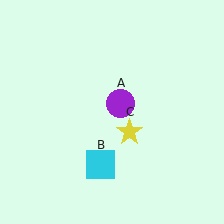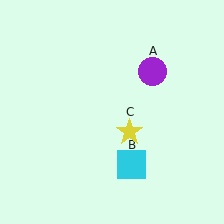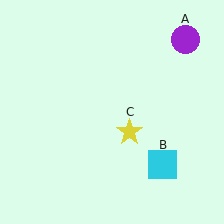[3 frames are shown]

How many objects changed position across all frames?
2 objects changed position: purple circle (object A), cyan square (object B).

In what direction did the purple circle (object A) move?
The purple circle (object A) moved up and to the right.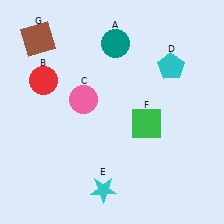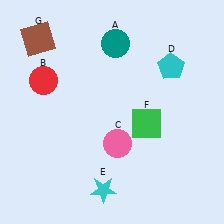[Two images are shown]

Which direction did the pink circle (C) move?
The pink circle (C) moved down.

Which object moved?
The pink circle (C) moved down.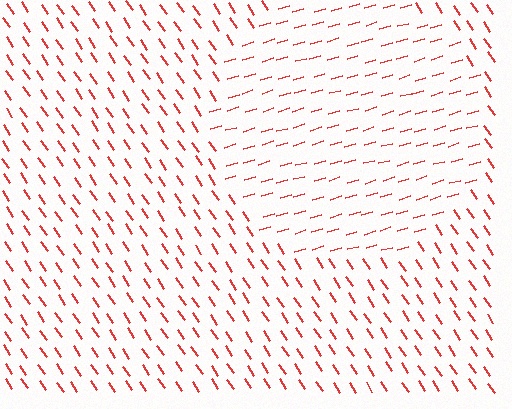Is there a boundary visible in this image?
Yes, there is a texture boundary formed by a change in line orientation.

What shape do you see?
I see a circle.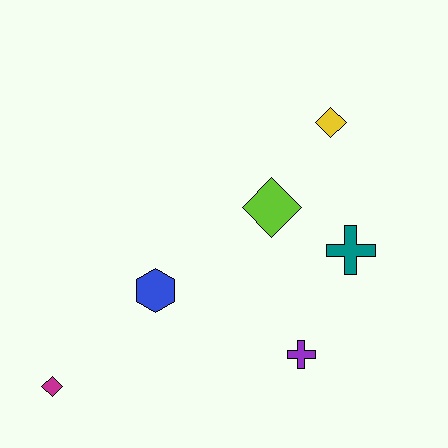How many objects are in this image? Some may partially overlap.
There are 6 objects.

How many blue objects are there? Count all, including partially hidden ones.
There is 1 blue object.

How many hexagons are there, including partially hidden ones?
There is 1 hexagon.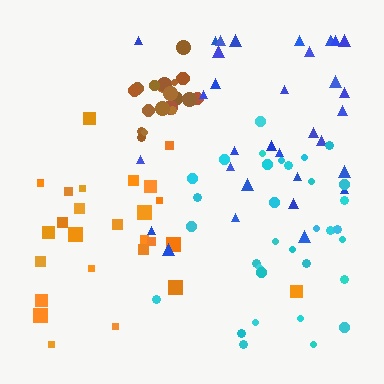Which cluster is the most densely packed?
Brown.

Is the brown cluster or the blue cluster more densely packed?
Brown.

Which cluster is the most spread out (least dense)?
Orange.